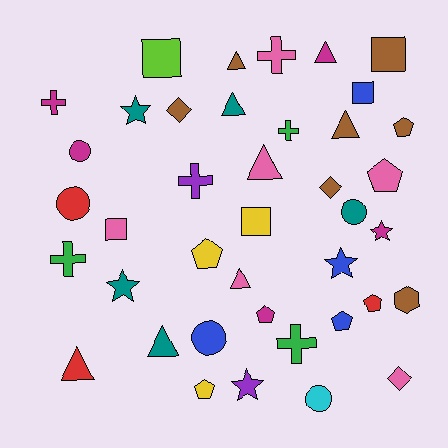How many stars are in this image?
There are 5 stars.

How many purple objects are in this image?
There are 2 purple objects.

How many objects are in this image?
There are 40 objects.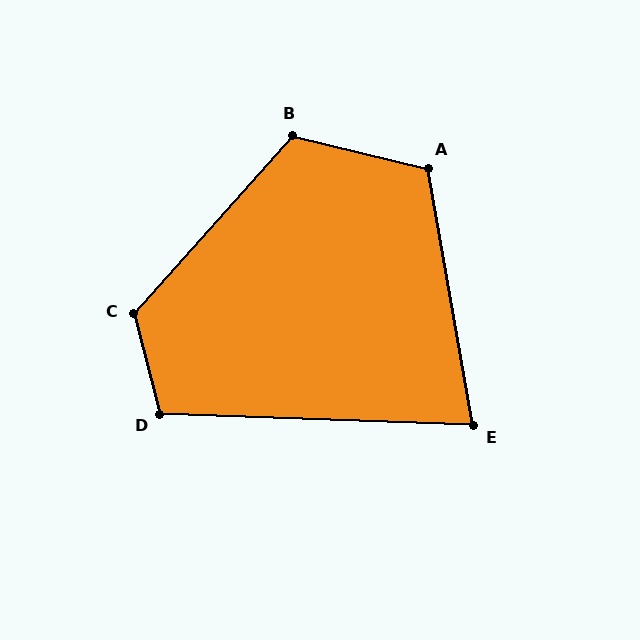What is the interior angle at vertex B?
Approximately 118 degrees (obtuse).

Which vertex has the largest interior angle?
C, at approximately 124 degrees.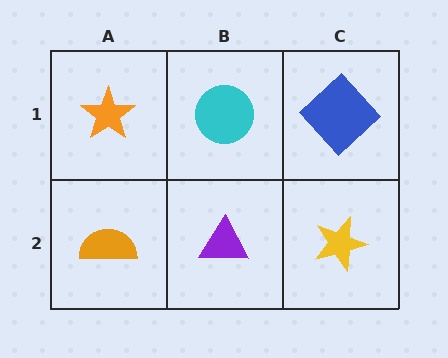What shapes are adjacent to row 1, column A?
An orange semicircle (row 2, column A), a cyan circle (row 1, column B).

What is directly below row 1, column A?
An orange semicircle.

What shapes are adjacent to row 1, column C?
A yellow star (row 2, column C), a cyan circle (row 1, column B).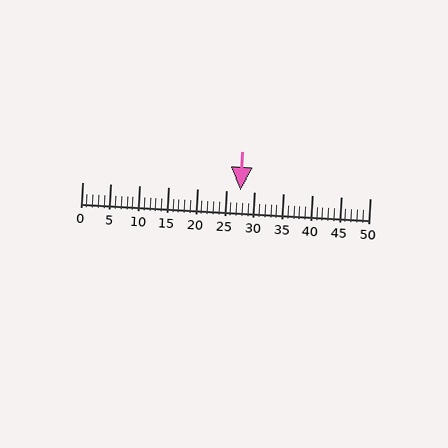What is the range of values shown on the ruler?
The ruler shows values from 0 to 50.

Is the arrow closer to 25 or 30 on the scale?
The arrow is closer to 30.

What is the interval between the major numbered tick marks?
The major tick marks are spaced 5 units apart.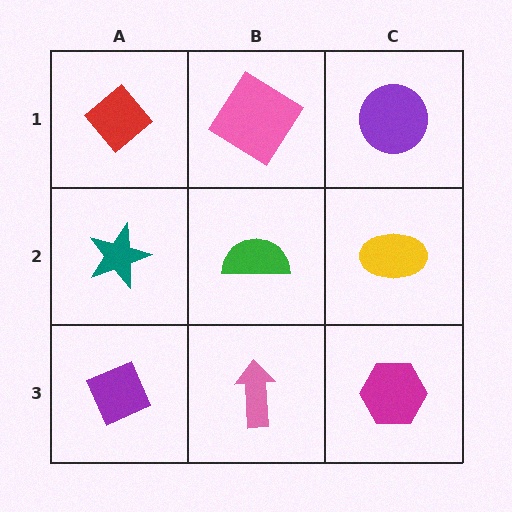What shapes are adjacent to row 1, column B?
A green semicircle (row 2, column B), a red diamond (row 1, column A), a purple circle (row 1, column C).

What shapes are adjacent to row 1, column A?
A teal star (row 2, column A), a pink diamond (row 1, column B).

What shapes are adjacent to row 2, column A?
A red diamond (row 1, column A), a purple diamond (row 3, column A), a green semicircle (row 2, column B).